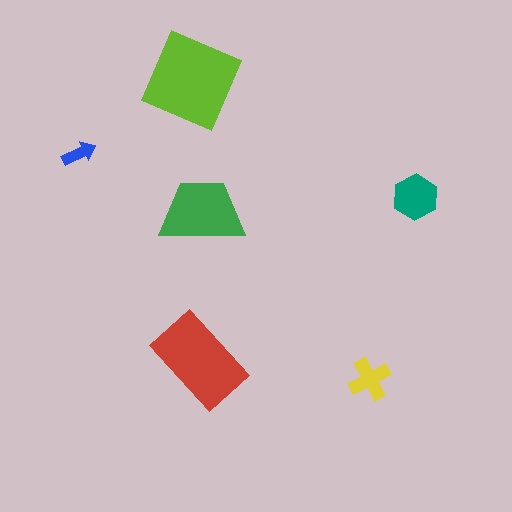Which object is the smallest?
The blue arrow.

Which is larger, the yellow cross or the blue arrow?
The yellow cross.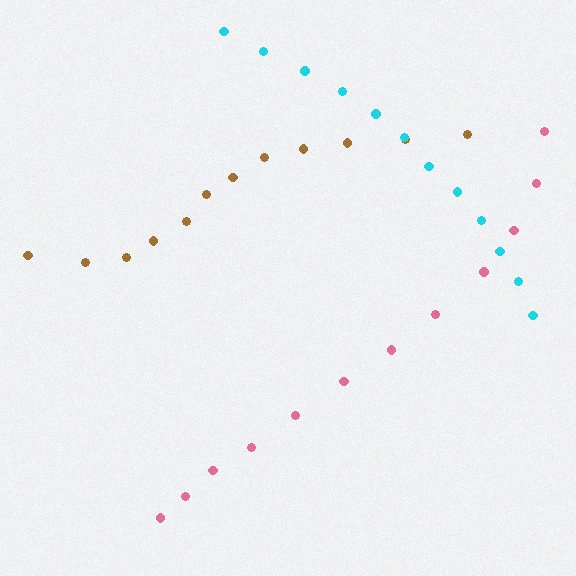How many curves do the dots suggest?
There are 3 distinct paths.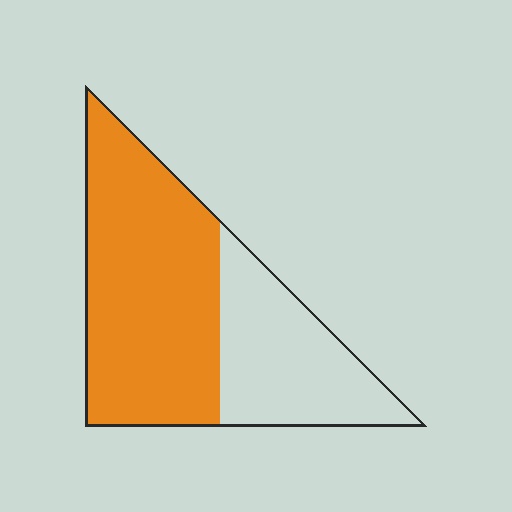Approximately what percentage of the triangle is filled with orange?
Approximately 65%.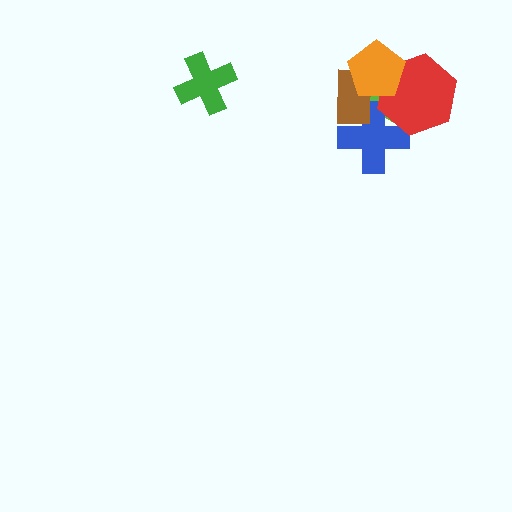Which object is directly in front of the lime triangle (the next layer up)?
The blue cross is directly in front of the lime triangle.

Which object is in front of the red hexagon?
The orange pentagon is in front of the red hexagon.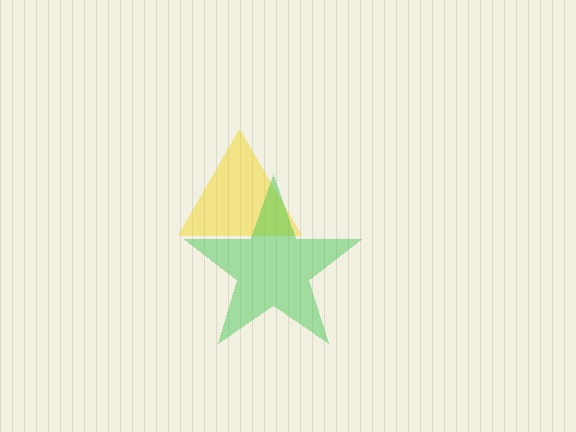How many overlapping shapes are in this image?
There are 2 overlapping shapes in the image.